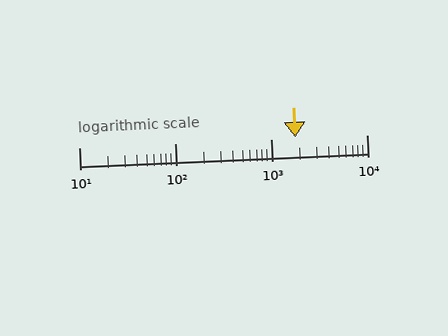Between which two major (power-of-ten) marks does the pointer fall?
The pointer is between 1000 and 10000.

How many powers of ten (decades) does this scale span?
The scale spans 3 decades, from 10 to 10000.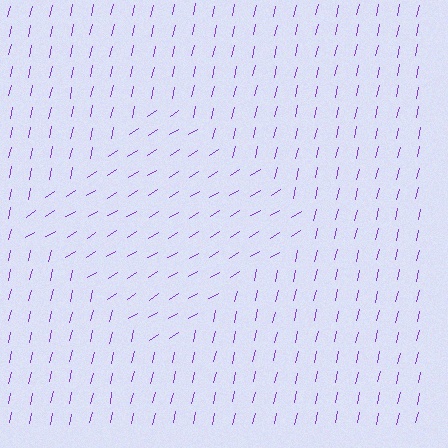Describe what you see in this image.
The image is filled with small purple line segments. A diamond region in the image has lines oriented differently from the surrounding lines, creating a visible texture boundary.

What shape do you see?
I see a diamond.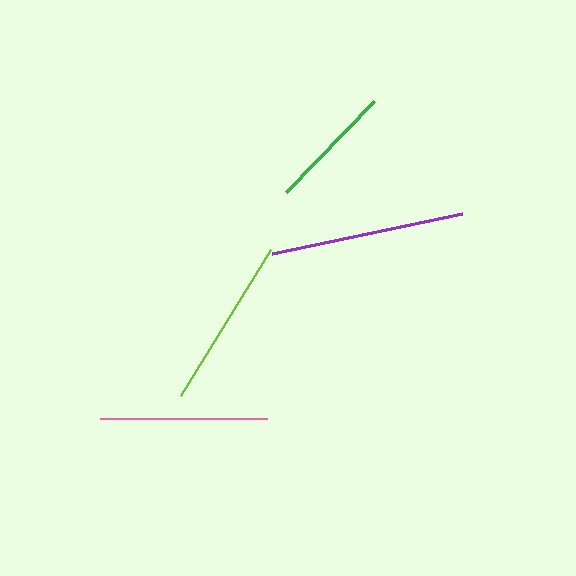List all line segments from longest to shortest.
From longest to shortest: purple, lime, pink, green.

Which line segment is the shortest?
The green line is the shortest at approximately 126 pixels.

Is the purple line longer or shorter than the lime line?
The purple line is longer than the lime line.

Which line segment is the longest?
The purple line is the longest at approximately 194 pixels.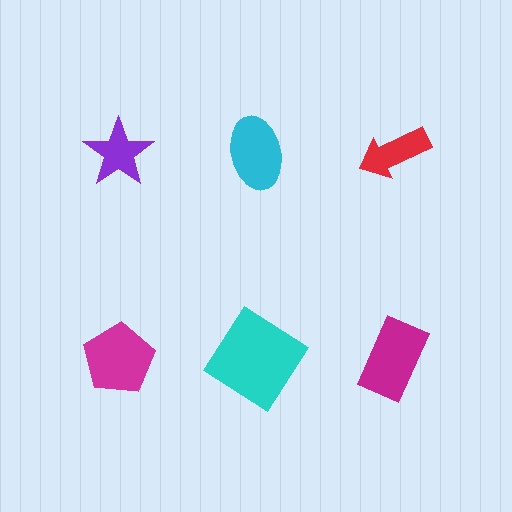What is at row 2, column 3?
A magenta rectangle.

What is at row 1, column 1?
A purple star.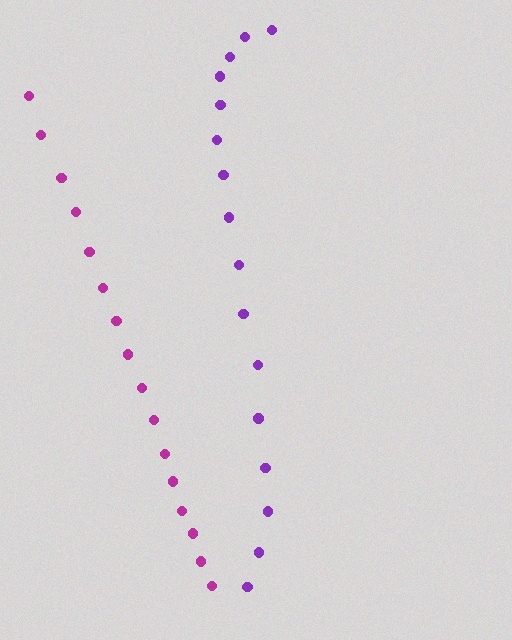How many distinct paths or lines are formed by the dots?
There are 2 distinct paths.